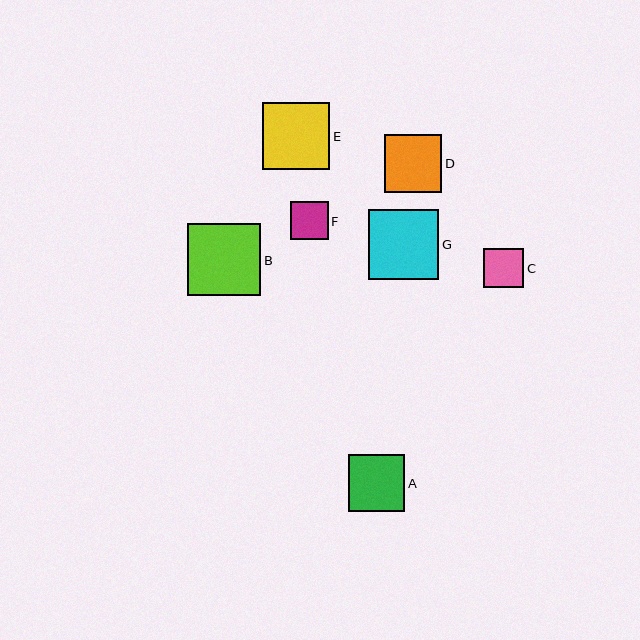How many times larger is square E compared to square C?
Square E is approximately 1.7 times the size of square C.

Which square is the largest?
Square B is the largest with a size of approximately 73 pixels.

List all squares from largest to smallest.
From largest to smallest: B, G, E, D, A, C, F.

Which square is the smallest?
Square F is the smallest with a size of approximately 38 pixels.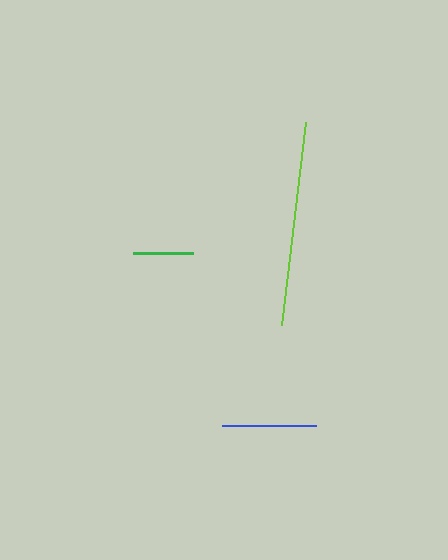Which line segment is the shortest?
The green line is the shortest at approximately 60 pixels.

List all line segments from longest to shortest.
From longest to shortest: lime, blue, green.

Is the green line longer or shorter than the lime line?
The lime line is longer than the green line.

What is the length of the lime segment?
The lime segment is approximately 205 pixels long.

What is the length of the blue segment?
The blue segment is approximately 94 pixels long.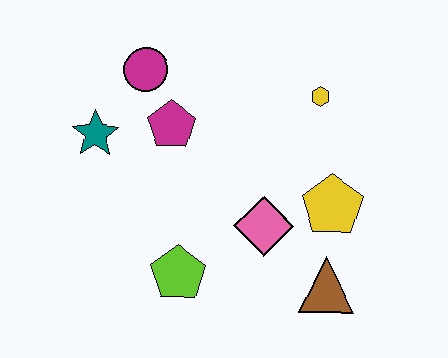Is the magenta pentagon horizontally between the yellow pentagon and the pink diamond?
No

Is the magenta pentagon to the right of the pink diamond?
No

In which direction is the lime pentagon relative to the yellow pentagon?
The lime pentagon is to the left of the yellow pentagon.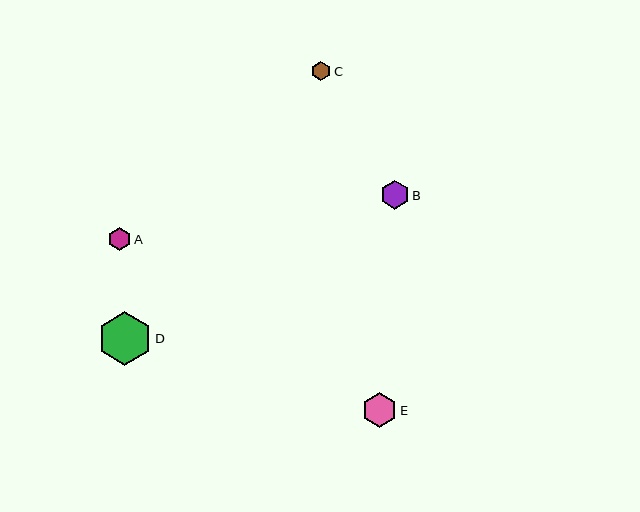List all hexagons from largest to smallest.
From largest to smallest: D, E, B, A, C.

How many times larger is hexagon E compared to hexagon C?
Hexagon E is approximately 1.8 times the size of hexagon C.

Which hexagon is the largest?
Hexagon D is the largest with a size of approximately 54 pixels.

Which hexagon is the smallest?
Hexagon C is the smallest with a size of approximately 19 pixels.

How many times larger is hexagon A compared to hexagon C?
Hexagon A is approximately 1.2 times the size of hexagon C.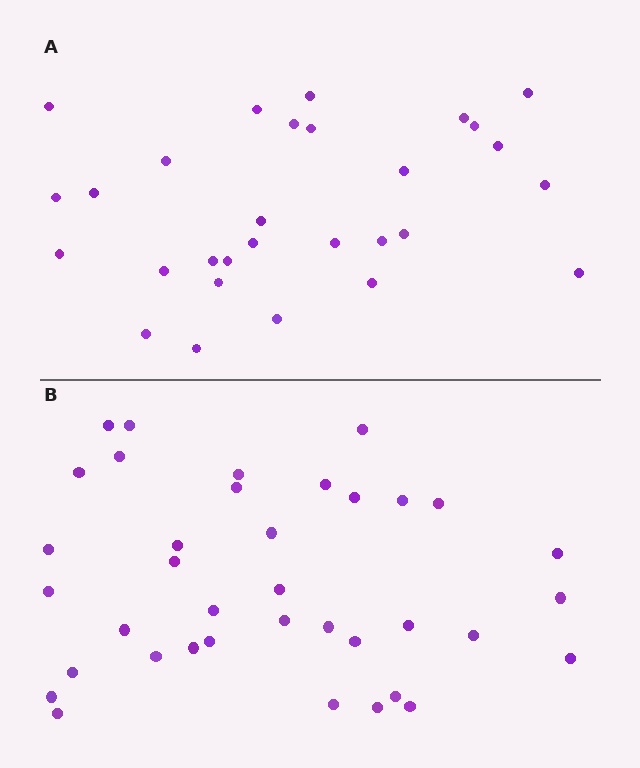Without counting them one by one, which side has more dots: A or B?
Region B (the bottom region) has more dots.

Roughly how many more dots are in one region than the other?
Region B has roughly 8 or so more dots than region A.